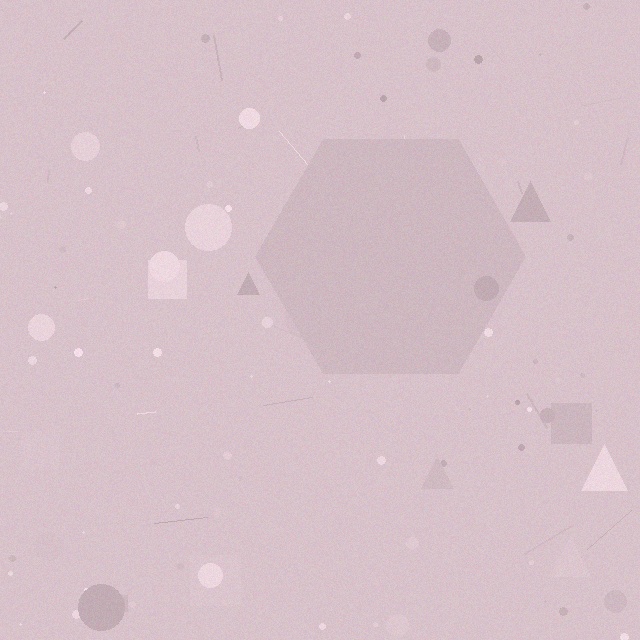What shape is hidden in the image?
A hexagon is hidden in the image.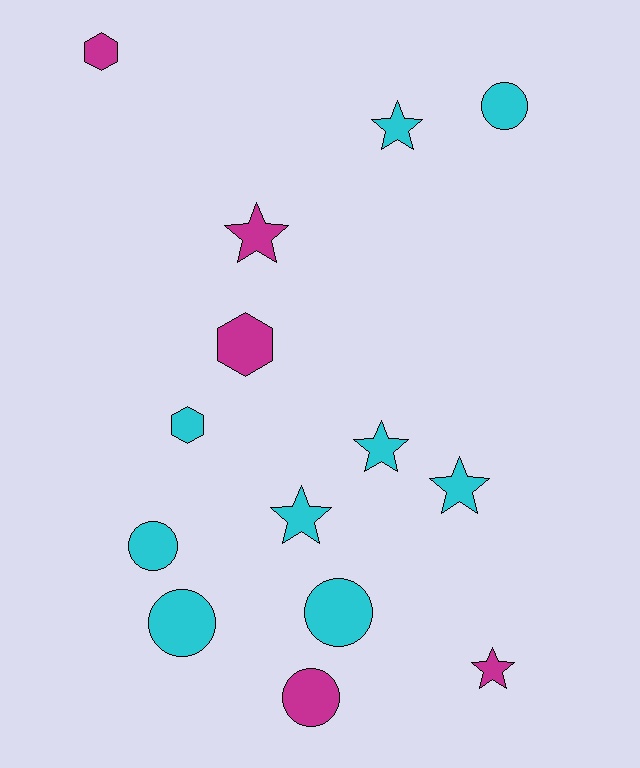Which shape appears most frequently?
Star, with 6 objects.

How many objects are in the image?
There are 14 objects.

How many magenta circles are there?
There is 1 magenta circle.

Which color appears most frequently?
Cyan, with 9 objects.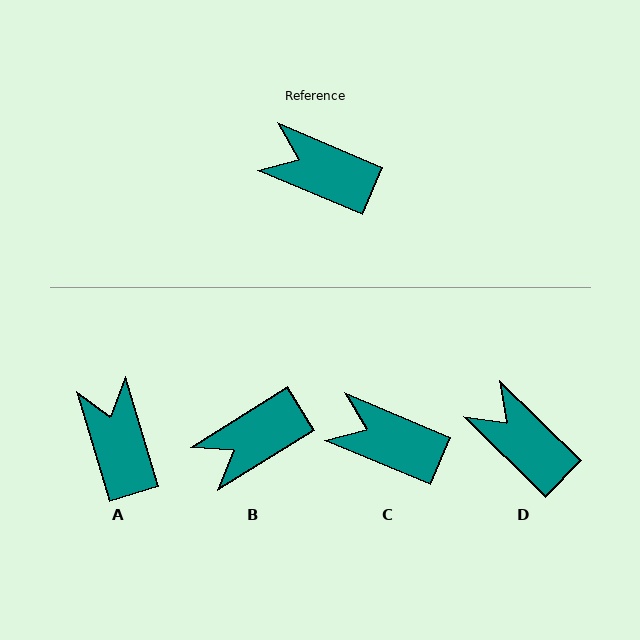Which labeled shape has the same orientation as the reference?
C.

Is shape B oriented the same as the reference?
No, it is off by about 55 degrees.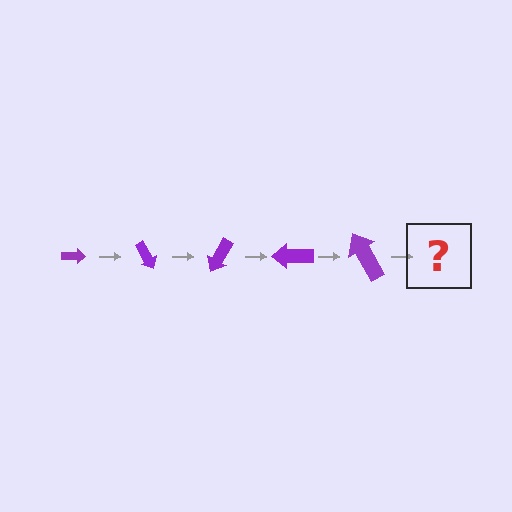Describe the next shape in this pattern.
It should be an arrow, larger than the previous one and rotated 300 degrees from the start.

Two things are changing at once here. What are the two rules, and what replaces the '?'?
The two rules are that the arrow grows larger each step and it rotates 60 degrees each step. The '?' should be an arrow, larger than the previous one and rotated 300 degrees from the start.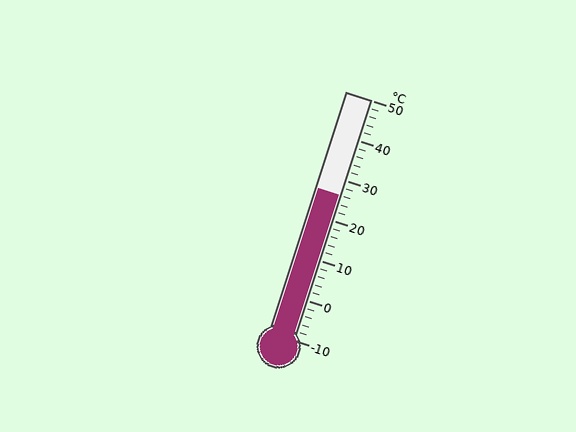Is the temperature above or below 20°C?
The temperature is above 20°C.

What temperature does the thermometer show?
The thermometer shows approximately 26°C.